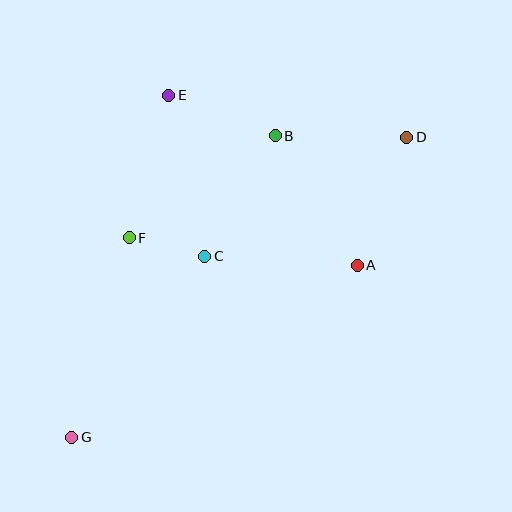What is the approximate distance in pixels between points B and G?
The distance between B and G is approximately 364 pixels.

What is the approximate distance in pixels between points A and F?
The distance between A and F is approximately 230 pixels.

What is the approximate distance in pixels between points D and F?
The distance between D and F is approximately 295 pixels.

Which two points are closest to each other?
Points C and F are closest to each other.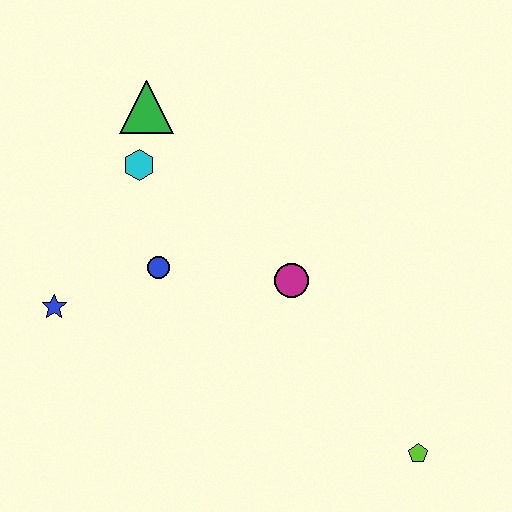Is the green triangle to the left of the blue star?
No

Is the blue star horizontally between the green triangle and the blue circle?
No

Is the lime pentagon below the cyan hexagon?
Yes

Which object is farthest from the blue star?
The lime pentagon is farthest from the blue star.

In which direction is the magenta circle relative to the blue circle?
The magenta circle is to the right of the blue circle.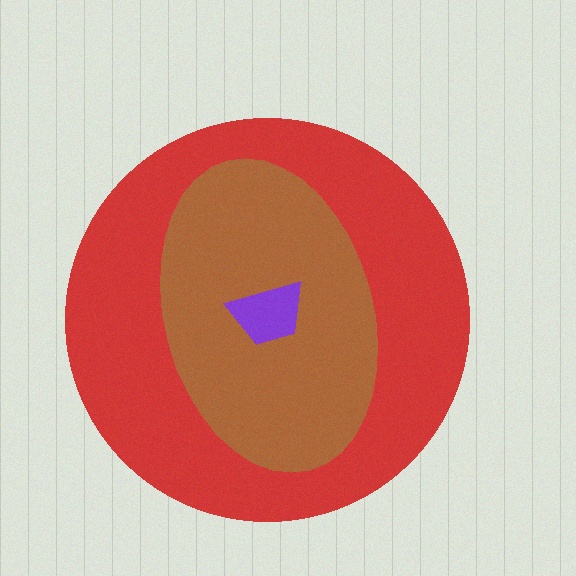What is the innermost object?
The purple trapezoid.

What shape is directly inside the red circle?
The brown ellipse.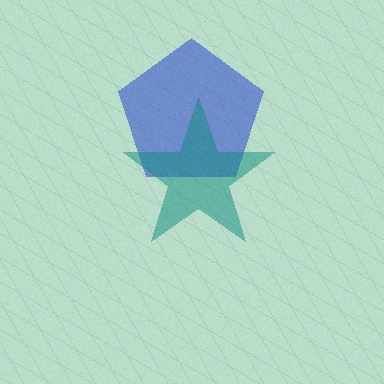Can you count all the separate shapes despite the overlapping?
Yes, there are 2 separate shapes.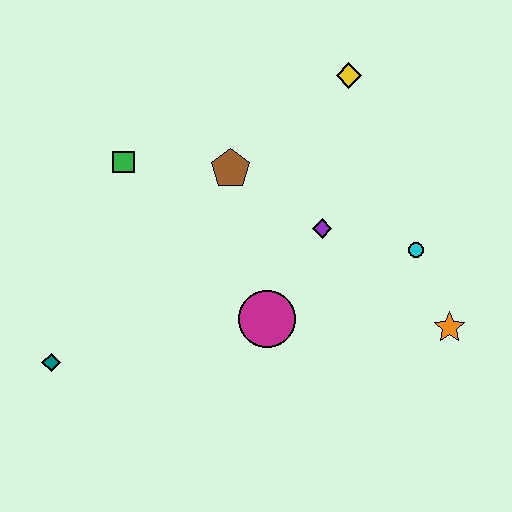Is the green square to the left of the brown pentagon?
Yes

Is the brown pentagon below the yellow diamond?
Yes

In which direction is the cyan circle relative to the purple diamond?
The cyan circle is to the right of the purple diamond.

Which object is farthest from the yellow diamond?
The teal diamond is farthest from the yellow diamond.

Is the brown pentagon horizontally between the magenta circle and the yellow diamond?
No